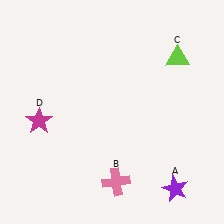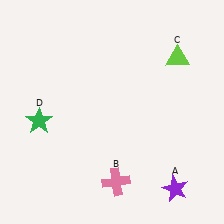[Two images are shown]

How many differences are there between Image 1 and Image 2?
There is 1 difference between the two images.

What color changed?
The star (D) changed from magenta in Image 1 to green in Image 2.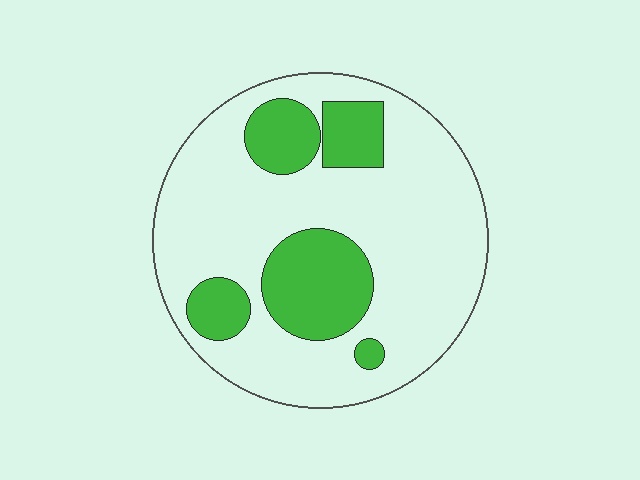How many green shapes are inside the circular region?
5.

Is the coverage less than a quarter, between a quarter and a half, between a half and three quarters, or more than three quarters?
Between a quarter and a half.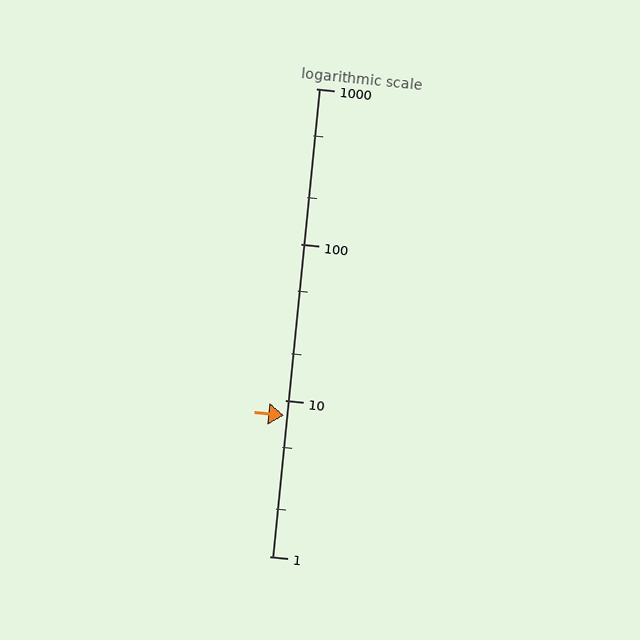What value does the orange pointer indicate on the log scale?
The pointer indicates approximately 8.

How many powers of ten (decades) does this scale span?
The scale spans 3 decades, from 1 to 1000.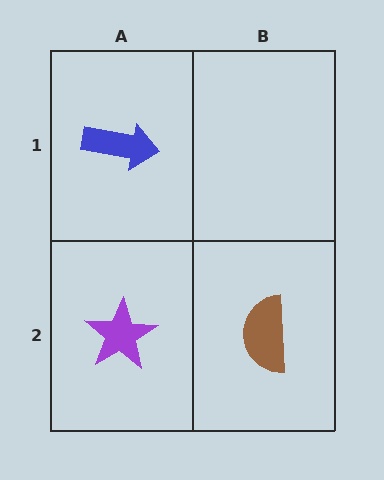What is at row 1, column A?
A blue arrow.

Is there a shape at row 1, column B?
No, that cell is empty.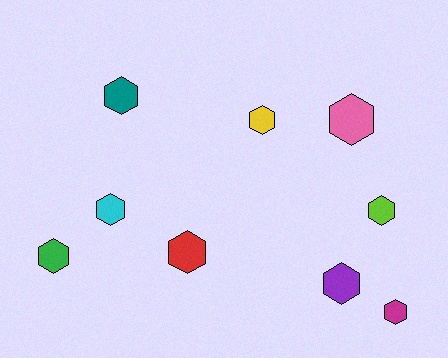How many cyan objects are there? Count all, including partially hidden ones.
There is 1 cyan object.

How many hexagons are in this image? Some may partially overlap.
There are 9 hexagons.